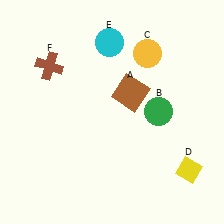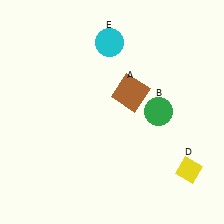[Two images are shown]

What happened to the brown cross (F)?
The brown cross (F) was removed in Image 2. It was in the top-left area of Image 1.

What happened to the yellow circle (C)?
The yellow circle (C) was removed in Image 2. It was in the top-right area of Image 1.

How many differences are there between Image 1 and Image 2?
There are 2 differences between the two images.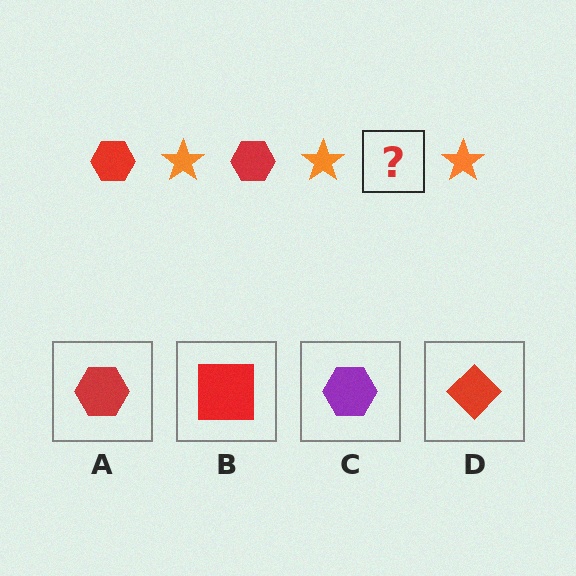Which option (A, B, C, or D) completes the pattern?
A.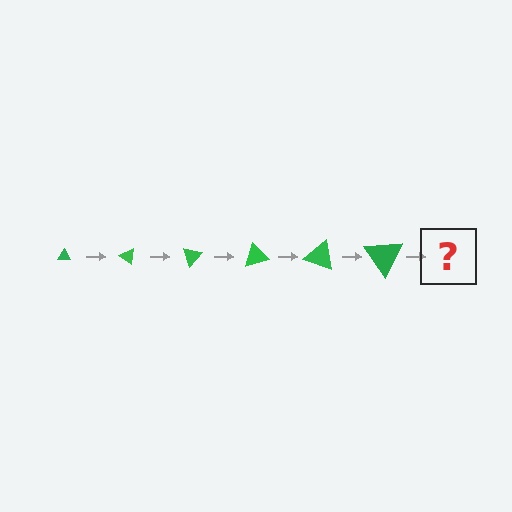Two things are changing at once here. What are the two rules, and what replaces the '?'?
The two rules are that the triangle grows larger each step and it rotates 35 degrees each step. The '?' should be a triangle, larger than the previous one and rotated 210 degrees from the start.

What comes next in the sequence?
The next element should be a triangle, larger than the previous one and rotated 210 degrees from the start.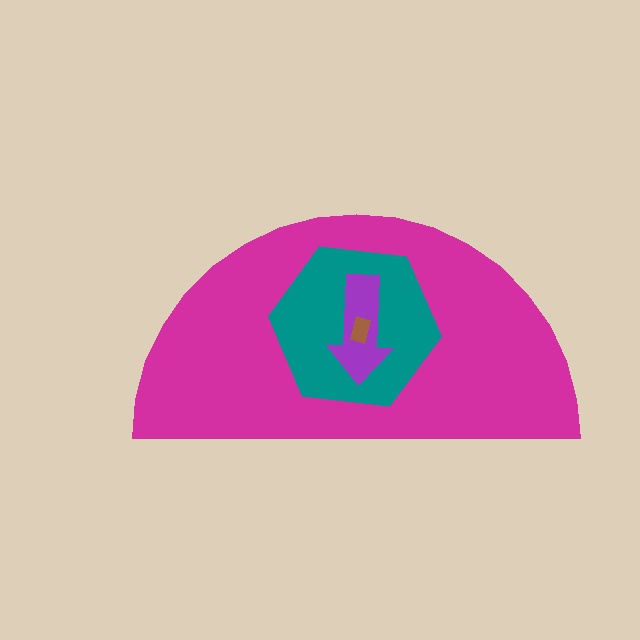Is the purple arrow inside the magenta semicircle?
Yes.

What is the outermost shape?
The magenta semicircle.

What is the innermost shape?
The brown rectangle.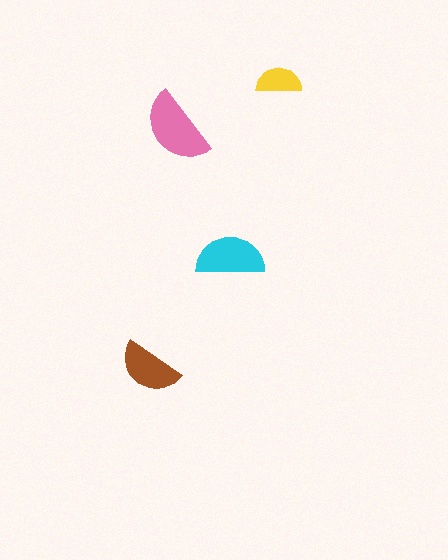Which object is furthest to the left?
The brown semicircle is leftmost.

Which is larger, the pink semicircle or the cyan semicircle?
The pink one.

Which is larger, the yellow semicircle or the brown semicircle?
The brown one.